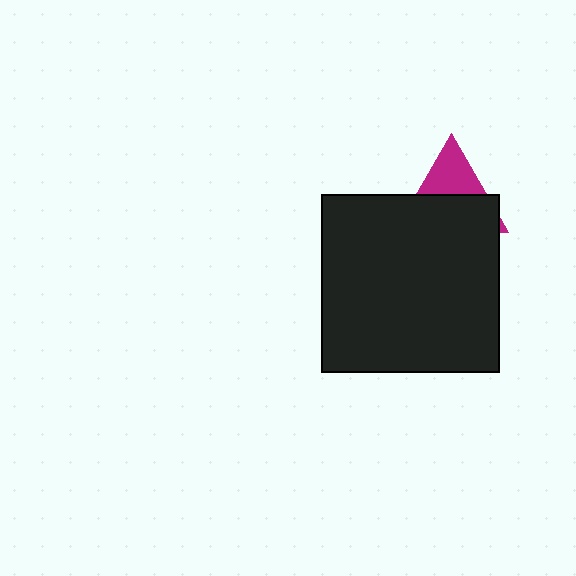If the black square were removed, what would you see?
You would see the complete magenta triangle.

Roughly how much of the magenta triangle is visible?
A small part of it is visible (roughly 38%).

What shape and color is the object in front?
The object in front is a black square.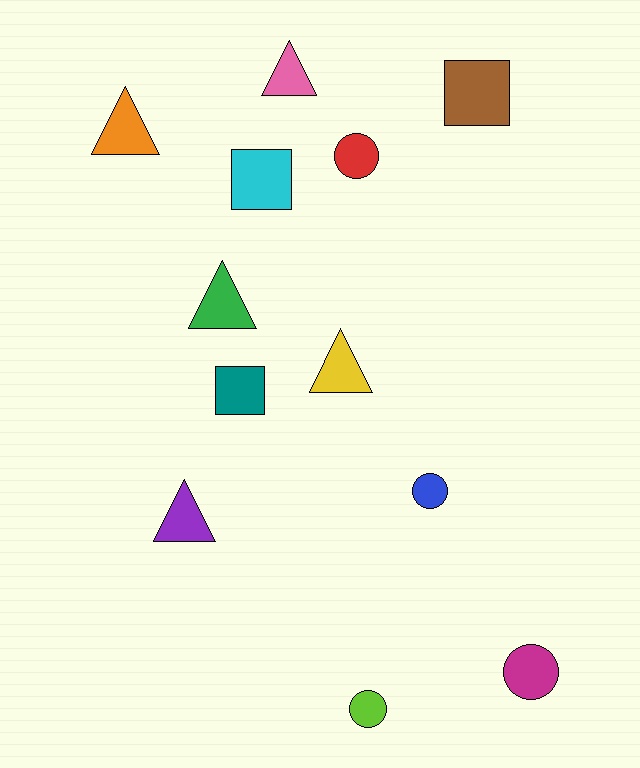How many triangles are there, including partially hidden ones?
There are 5 triangles.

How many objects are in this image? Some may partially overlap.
There are 12 objects.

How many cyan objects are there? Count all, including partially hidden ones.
There is 1 cyan object.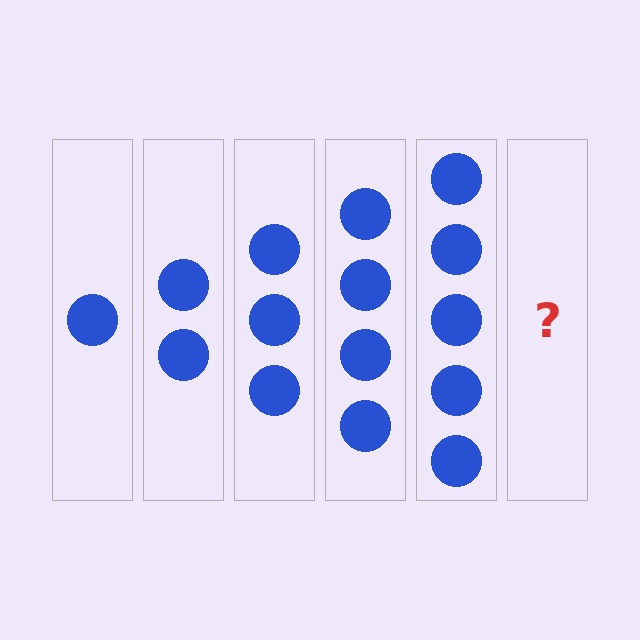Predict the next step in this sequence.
The next step is 6 circles.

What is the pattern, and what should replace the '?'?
The pattern is that each step adds one more circle. The '?' should be 6 circles.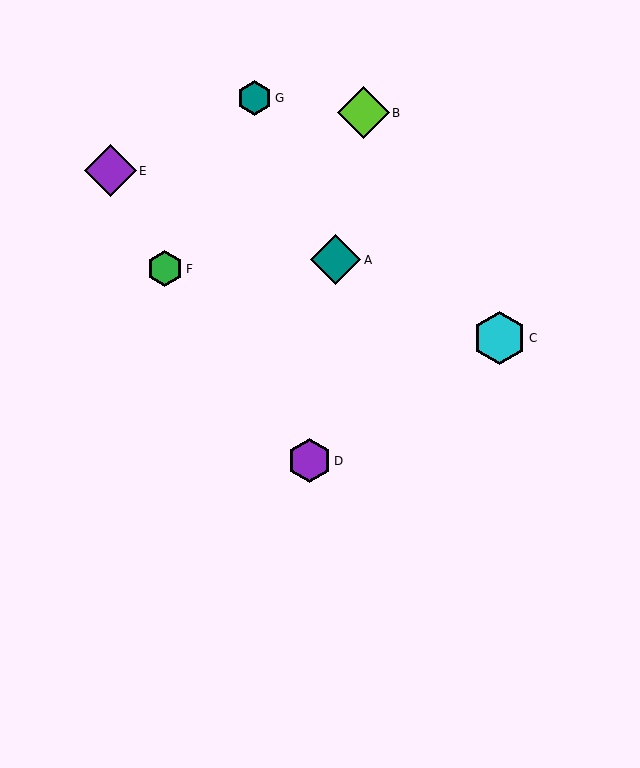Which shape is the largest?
The cyan hexagon (labeled C) is the largest.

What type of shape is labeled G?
Shape G is a teal hexagon.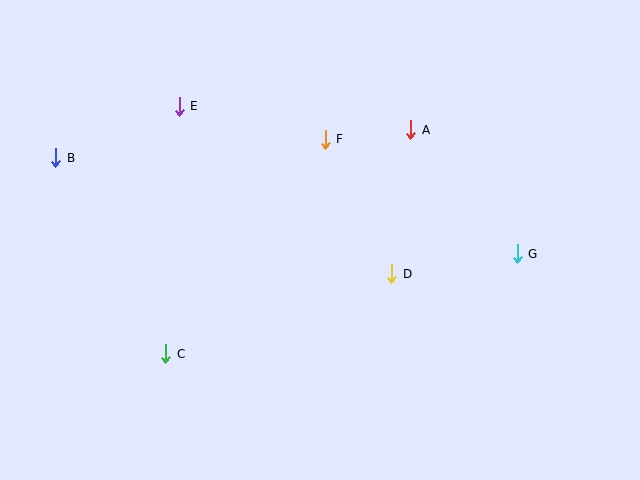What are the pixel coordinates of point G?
Point G is at (517, 254).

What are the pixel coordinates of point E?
Point E is at (179, 106).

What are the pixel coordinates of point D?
Point D is at (392, 274).